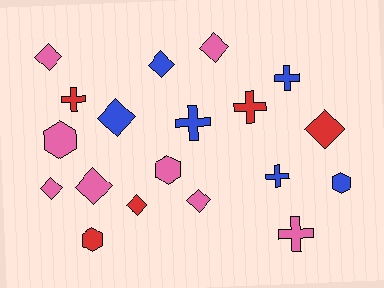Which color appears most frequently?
Pink, with 8 objects.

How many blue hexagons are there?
There is 1 blue hexagon.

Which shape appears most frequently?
Diamond, with 9 objects.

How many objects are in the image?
There are 19 objects.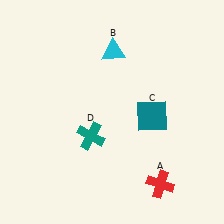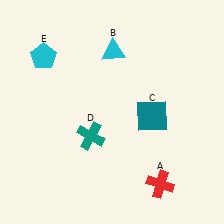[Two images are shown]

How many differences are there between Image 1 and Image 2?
There is 1 difference between the two images.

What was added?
A cyan pentagon (E) was added in Image 2.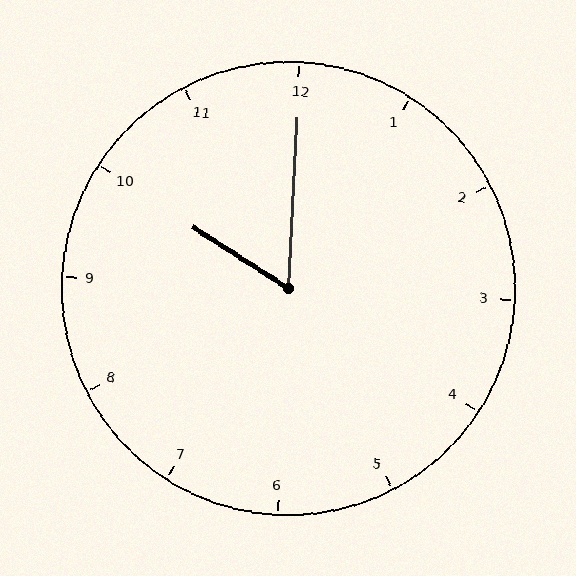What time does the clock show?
10:00.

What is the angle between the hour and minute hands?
Approximately 60 degrees.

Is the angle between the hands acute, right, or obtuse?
It is acute.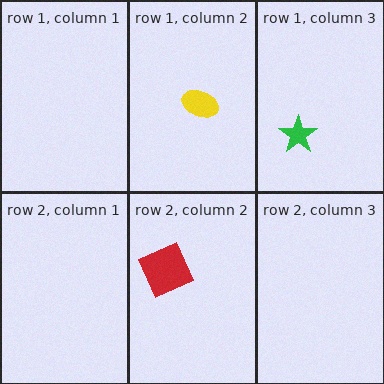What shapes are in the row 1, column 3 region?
The green star.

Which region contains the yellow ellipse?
The row 1, column 2 region.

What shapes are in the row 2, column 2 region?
The red square.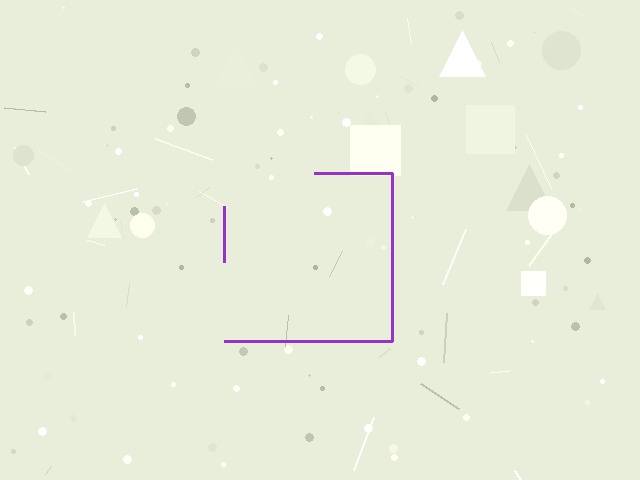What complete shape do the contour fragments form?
The contour fragments form a square.